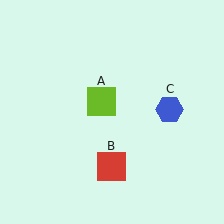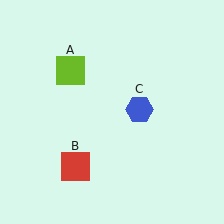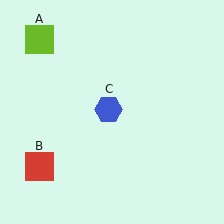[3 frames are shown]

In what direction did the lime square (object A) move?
The lime square (object A) moved up and to the left.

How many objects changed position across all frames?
3 objects changed position: lime square (object A), red square (object B), blue hexagon (object C).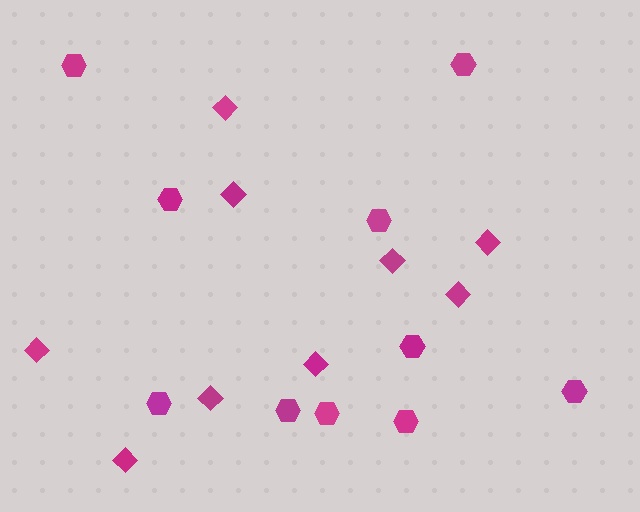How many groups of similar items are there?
There are 2 groups: one group of hexagons (10) and one group of diamonds (9).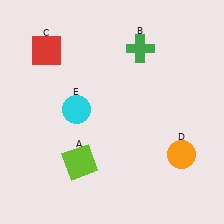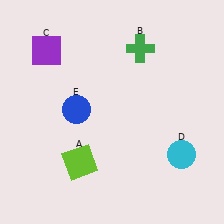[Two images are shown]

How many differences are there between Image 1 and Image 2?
There are 3 differences between the two images.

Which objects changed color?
C changed from red to purple. D changed from orange to cyan. E changed from cyan to blue.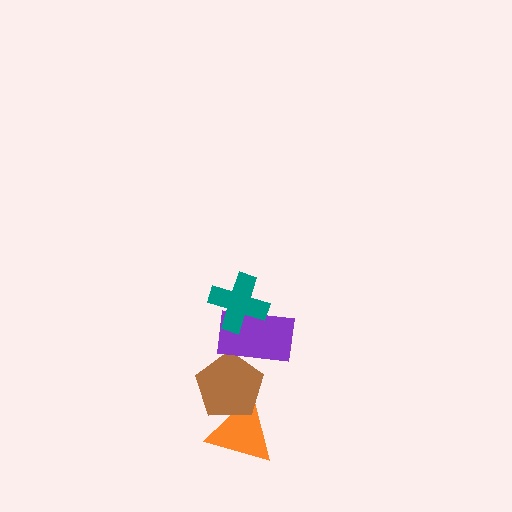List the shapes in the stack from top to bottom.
From top to bottom: the teal cross, the purple rectangle, the brown pentagon, the orange triangle.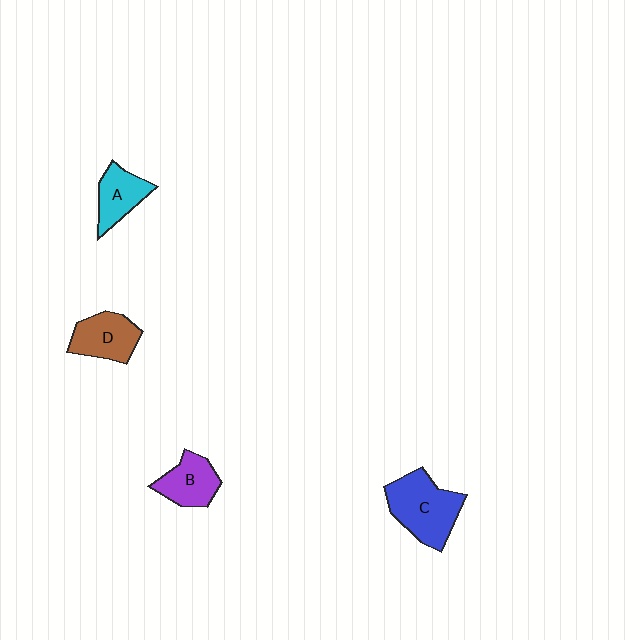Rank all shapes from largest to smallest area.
From largest to smallest: C (blue), D (brown), B (purple), A (cyan).